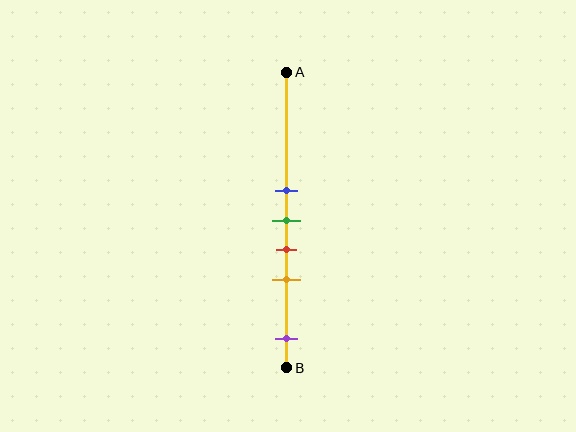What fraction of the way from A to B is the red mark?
The red mark is approximately 60% (0.6) of the way from A to B.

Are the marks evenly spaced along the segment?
No, the marks are not evenly spaced.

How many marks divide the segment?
There are 5 marks dividing the segment.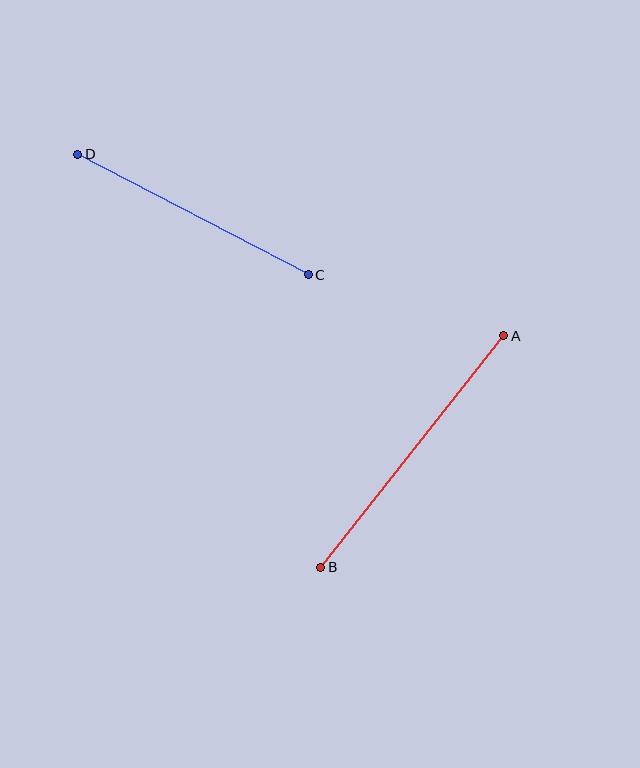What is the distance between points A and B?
The distance is approximately 295 pixels.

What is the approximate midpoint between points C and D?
The midpoint is at approximately (193, 214) pixels.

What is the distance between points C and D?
The distance is approximately 260 pixels.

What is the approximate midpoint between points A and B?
The midpoint is at approximately (412, 452) pixels.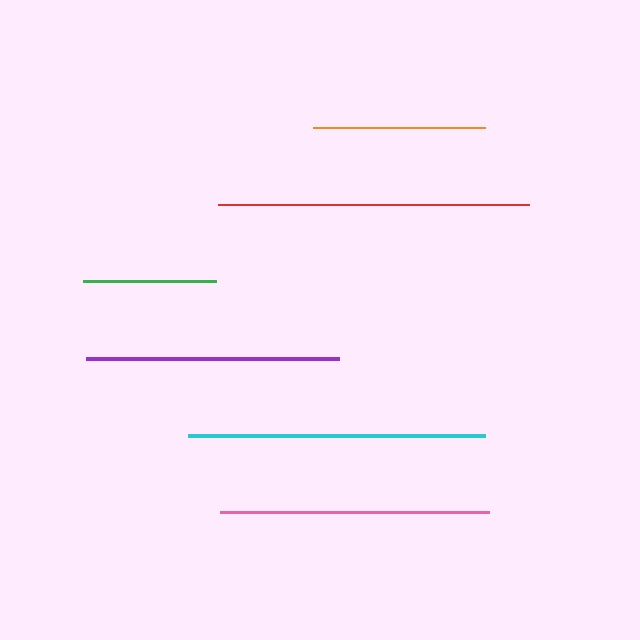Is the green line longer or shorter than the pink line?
The pink line is longer than the green line.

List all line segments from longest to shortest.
From longest to shortest: red, cyan, pink, purple, orange, green.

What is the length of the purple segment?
The purple segment is approximately 253 pixels long.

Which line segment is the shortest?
The green line is the shortest at approximately 133 pixels.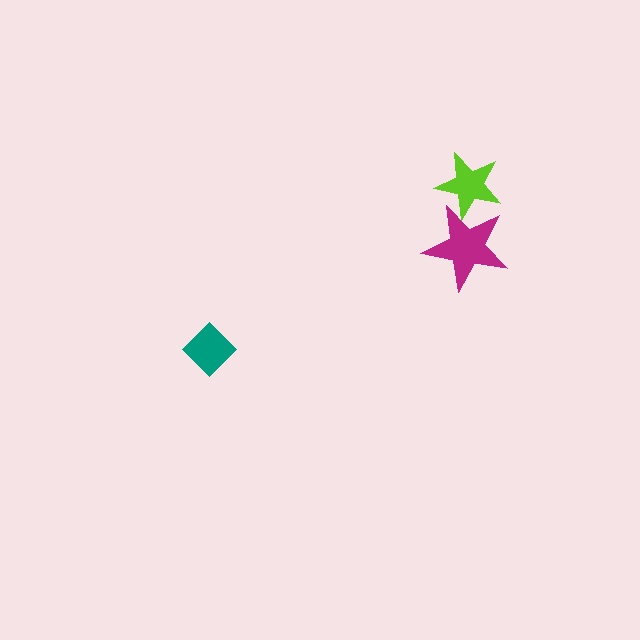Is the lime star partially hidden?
No, no other shape covers it.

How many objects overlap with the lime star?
1 object overlaps with the lime star.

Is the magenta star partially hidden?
Yes, it is partially covered by another shape.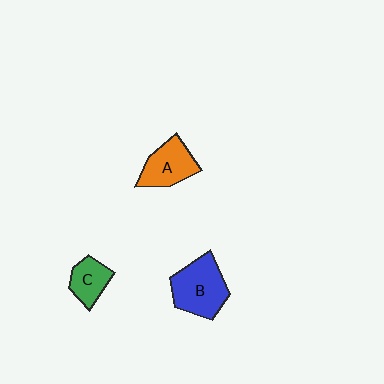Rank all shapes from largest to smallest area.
From largest to smallest: B (blue), A (orange), C (green).